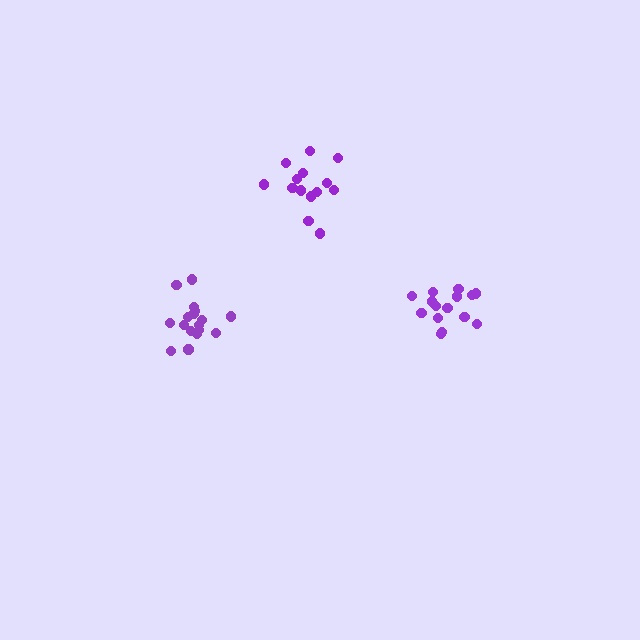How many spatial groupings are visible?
There are 3 spatial groupings.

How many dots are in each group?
Group 1: 14 dots, Group 2: 17 dots, Group 3: 15 dots (46 total).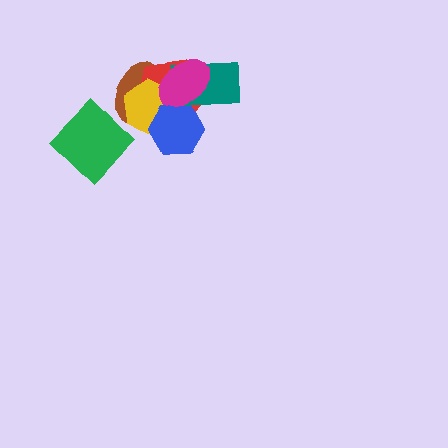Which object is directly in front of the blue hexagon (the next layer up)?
The teal rectangle is directly in front of the blue hexagon.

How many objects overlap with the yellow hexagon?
4 objects overlap with the yellow hexagon.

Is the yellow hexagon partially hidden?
Yes, it is partially covered by another shape.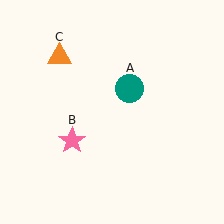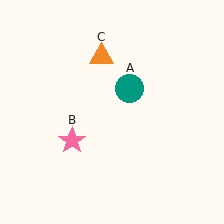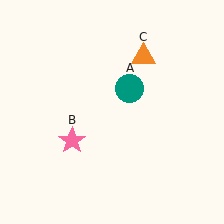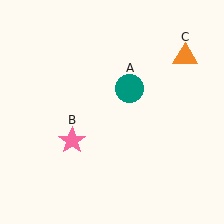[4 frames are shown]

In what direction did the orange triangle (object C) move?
The orange triangle (object C) moved right.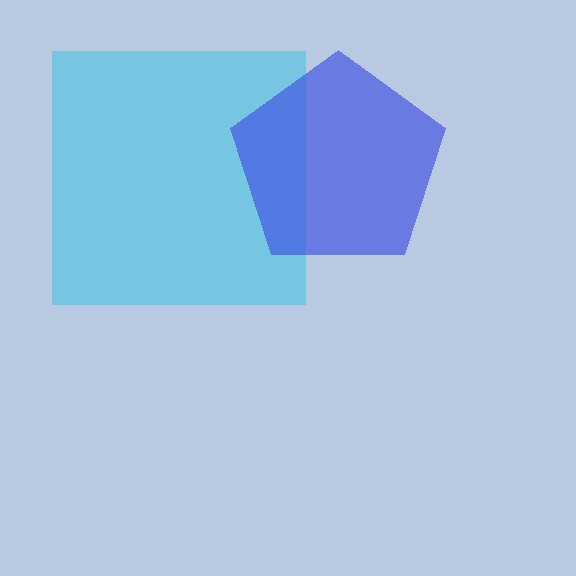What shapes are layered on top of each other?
The layered shapes are: a cyan square, a blue pentagon.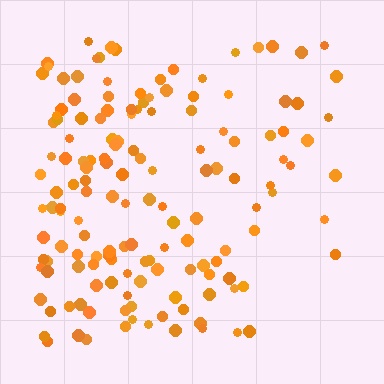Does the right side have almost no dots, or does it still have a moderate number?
Still a moderate number, just noticeably fewer than the left.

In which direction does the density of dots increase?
From right to left, with the left side densest.